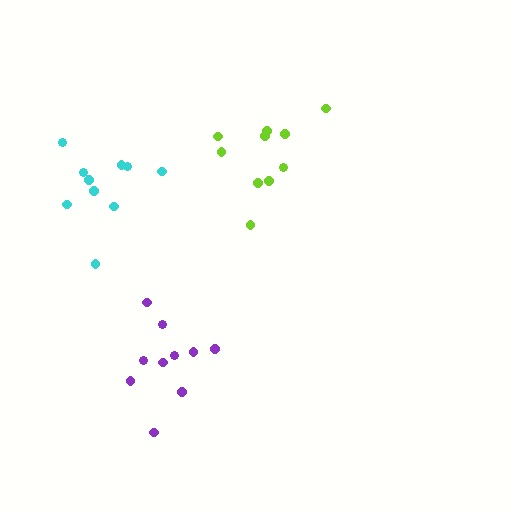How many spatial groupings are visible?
There are 3 spatial groupings.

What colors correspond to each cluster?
The clusters are colored: cyan, purple, lime.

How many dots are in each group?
Group 1: 10 dots, Group 2: 10 dots, Group 3: 10 dots (30 total).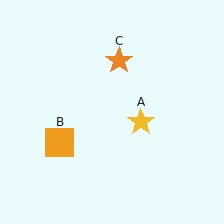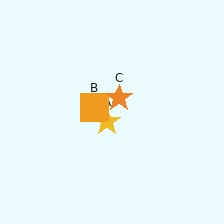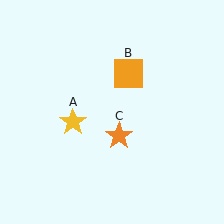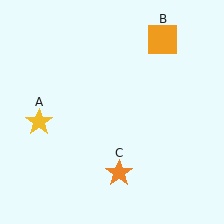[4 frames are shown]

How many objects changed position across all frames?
3 objects changed position: yellow star (object A), orange square (object B), orange star (object C).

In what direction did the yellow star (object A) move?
The yellow star (object A) moved left.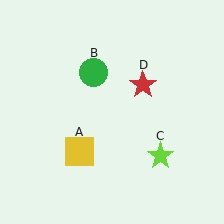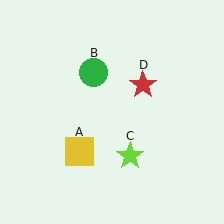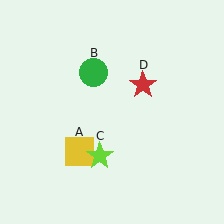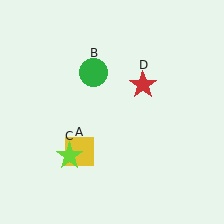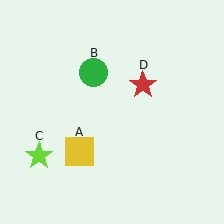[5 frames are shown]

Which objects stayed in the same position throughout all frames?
Yellow square (object A) and green circle (object B) and red star (object D) remained stationary.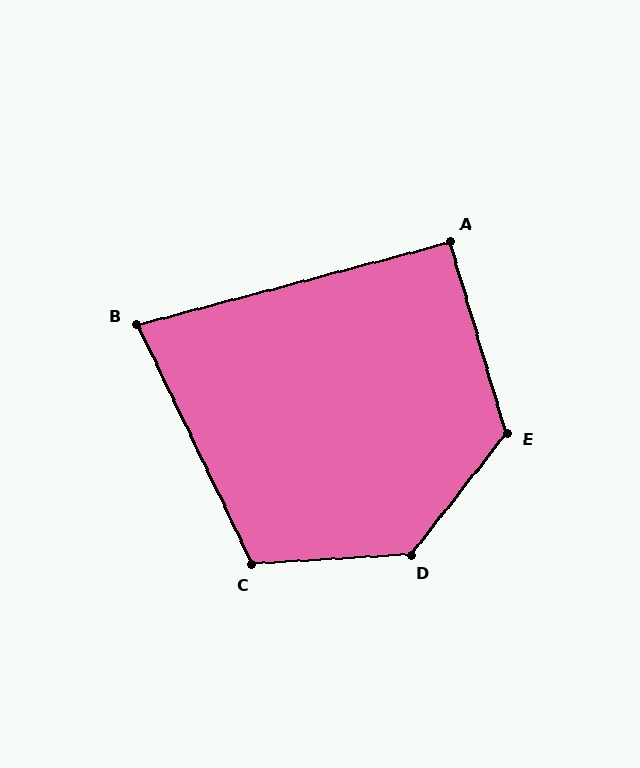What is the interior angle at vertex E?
Approximately 125 degrees (obtuse).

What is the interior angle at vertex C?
Approximately 112 degrees (obtuse).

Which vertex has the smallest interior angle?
B, at approximately 79 degrees.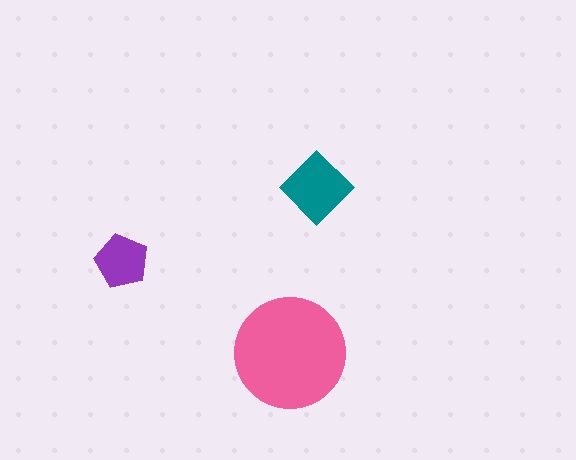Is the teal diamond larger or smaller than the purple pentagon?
Larger.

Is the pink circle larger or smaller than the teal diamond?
Larger.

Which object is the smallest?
The purple pentagon.